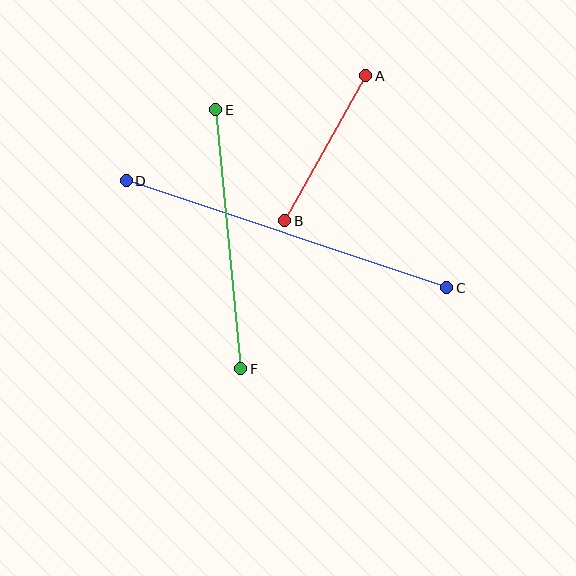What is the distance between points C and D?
The distance is approximately 338 pixels.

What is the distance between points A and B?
The distance is approximately 166 pixels.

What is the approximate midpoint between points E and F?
The midpoint is at approximately (228, 239) pixels.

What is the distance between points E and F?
The distance is approximately 260 pixels.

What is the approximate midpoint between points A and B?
The midpoint is at approximately (325, 148) pixels.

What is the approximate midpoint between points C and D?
The midpoint is at approximately (287, 234) pixels.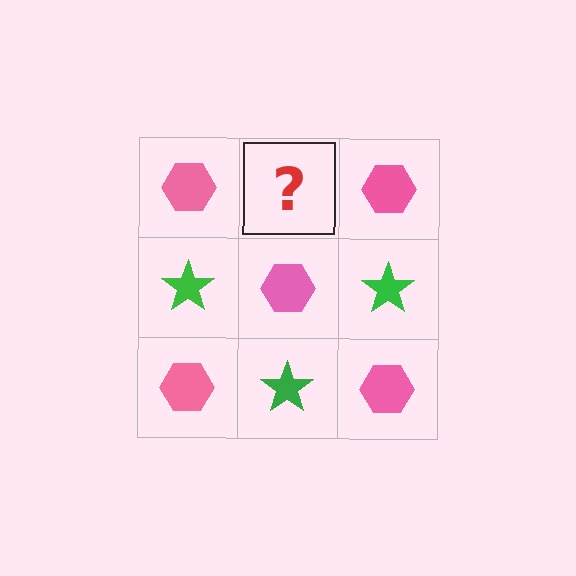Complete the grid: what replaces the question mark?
The question mark should be replaced with a green star.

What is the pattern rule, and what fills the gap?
The rule is that it alternates pink hexagon and green star in a checkerboard pattern. The gap should be filled with a green star.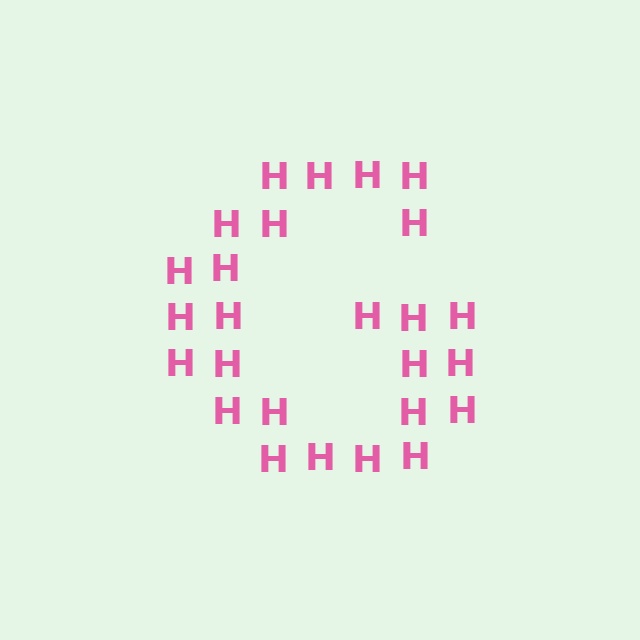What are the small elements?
The small elements are letter H's.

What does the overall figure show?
The overall figure shows the letter G.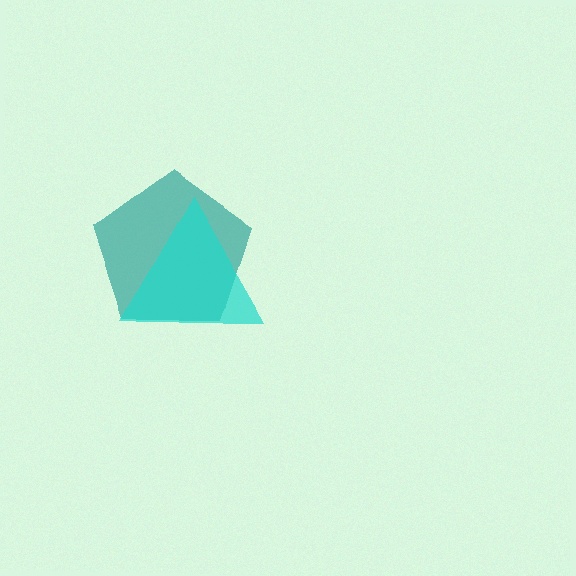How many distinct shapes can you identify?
There are 2 distinct shapes: a teal pentagon, a cyan triangle.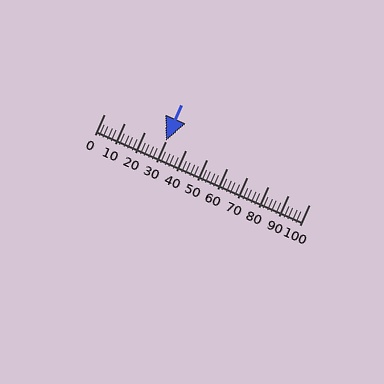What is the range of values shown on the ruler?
The ruler shows values from 0 to 100.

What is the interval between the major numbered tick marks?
The major tick marks are spaced 10 units apart.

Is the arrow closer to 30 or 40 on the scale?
The arrow is closer to 30.